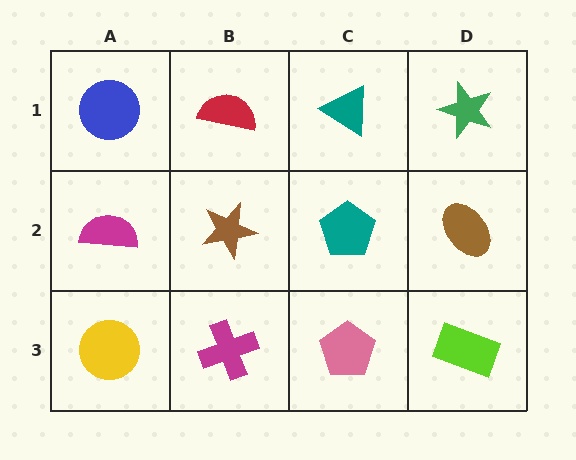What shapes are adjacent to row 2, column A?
A blue circle (row 1, column A), a yellow circle (row 3, column A), a brown star (row 2, column B).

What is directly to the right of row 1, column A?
A red semicircle.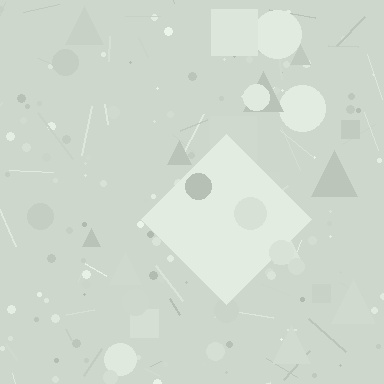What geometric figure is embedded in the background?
A diamond is embedded in the background.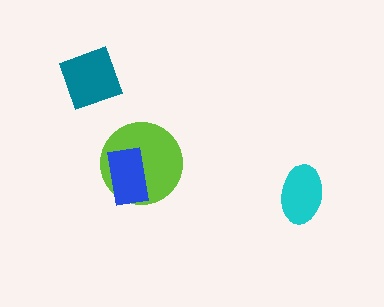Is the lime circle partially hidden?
Yes, it is partially covered by another shape.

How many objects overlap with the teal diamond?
0 objects overlap with the teal diamond.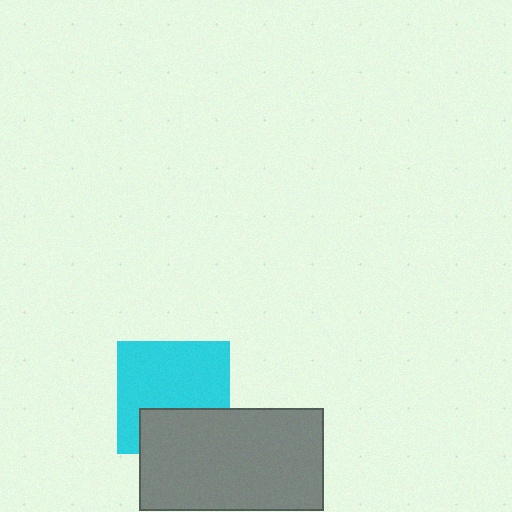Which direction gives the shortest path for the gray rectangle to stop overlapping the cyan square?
Moving down gives the shortest separation.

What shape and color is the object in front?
The object in front is a gray rectangle.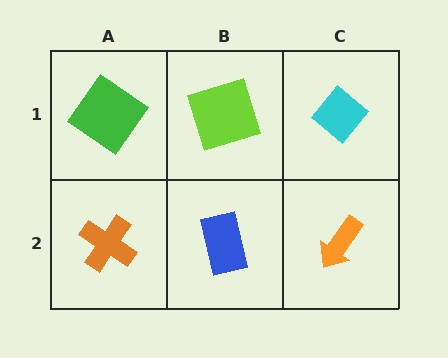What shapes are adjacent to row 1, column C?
An orange arrow (row 2, column C), a lime square (row 1, column B).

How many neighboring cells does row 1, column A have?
2.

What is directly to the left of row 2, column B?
An orange cross.